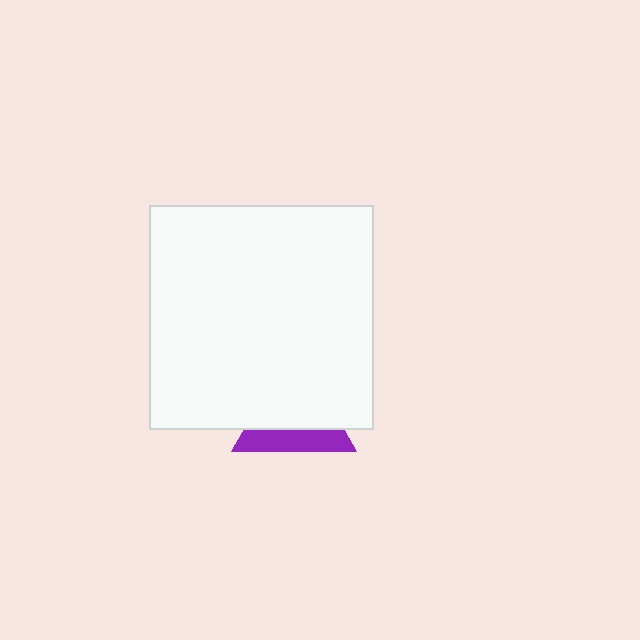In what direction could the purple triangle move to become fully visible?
The purple triangle could move down. That would shift it out from behind the white square entirely.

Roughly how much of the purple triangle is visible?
A small part of it is visible (roughly 36%).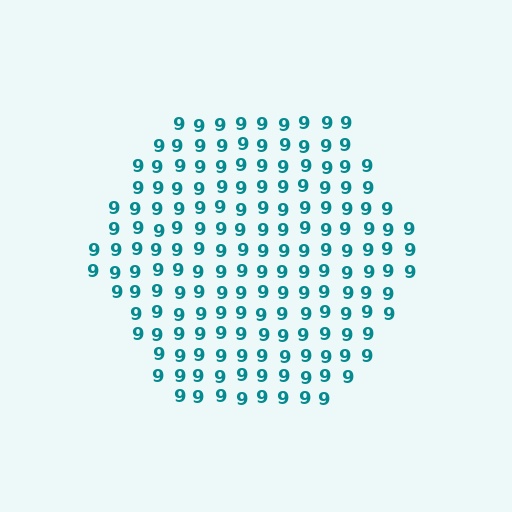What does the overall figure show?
The overall figure shows a hexagon.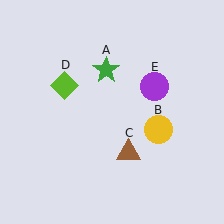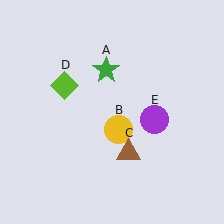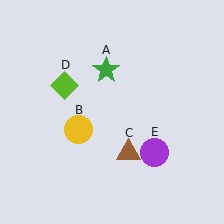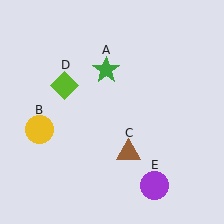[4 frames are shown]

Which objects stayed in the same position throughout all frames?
Green star (object A) and brown triangle (object C) and lime diamond (object D) remained stationary.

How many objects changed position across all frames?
2 objects changed position: yellow circle (object B), purple circle (object E).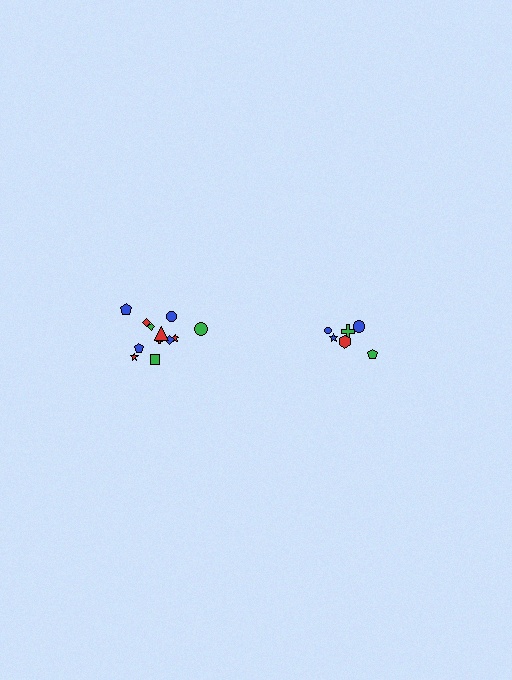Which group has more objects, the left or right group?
The left group.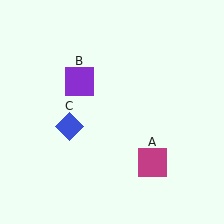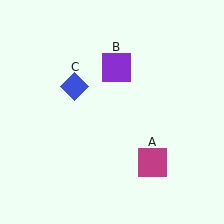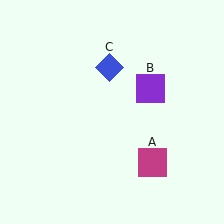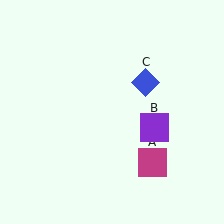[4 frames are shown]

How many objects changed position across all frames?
2 objects changed position: purple square (object B), blue diamond (object C).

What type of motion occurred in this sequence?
The purple square (object B), blue diamond (object C) rotated clockwise around the center of the scene.